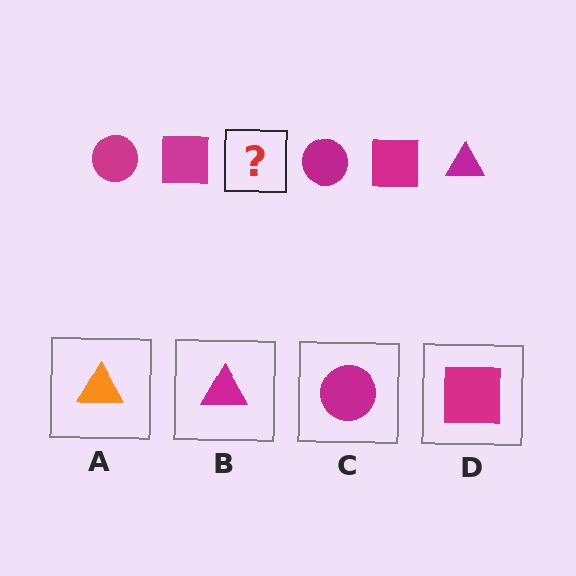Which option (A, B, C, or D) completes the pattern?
B.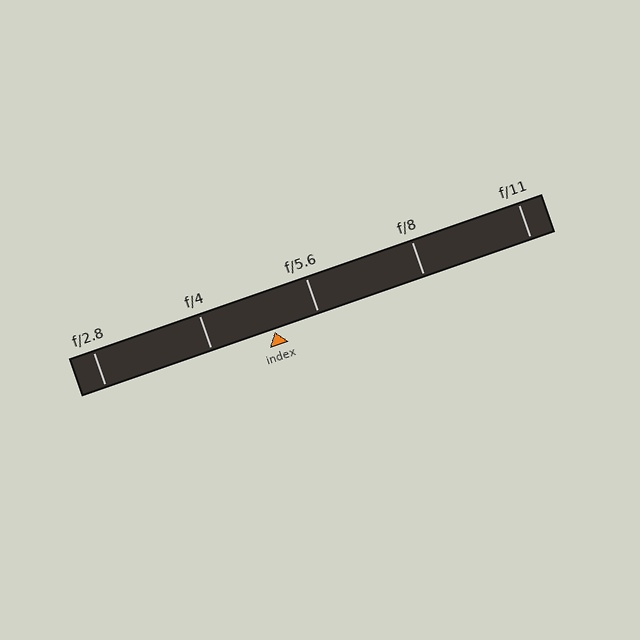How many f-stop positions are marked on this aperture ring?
There are 5 f-stop positions marked.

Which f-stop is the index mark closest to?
The index mark is closest to f/5.6.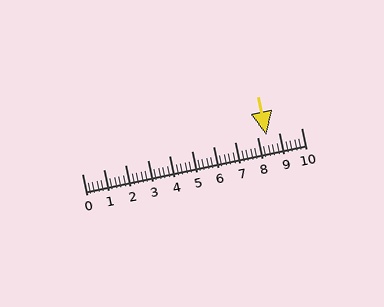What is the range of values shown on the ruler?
The ruler shows values from 0 to 10.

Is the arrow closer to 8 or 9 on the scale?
The arrow is closer to 8.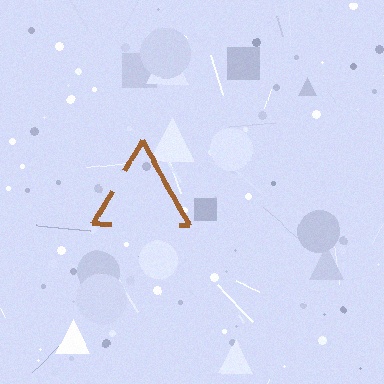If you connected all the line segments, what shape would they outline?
They would outline a triangle.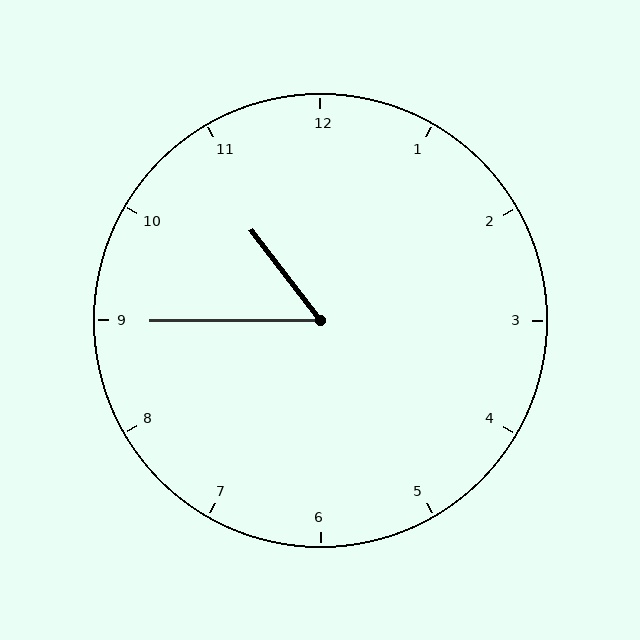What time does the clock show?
10:45.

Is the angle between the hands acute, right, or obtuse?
It is acute.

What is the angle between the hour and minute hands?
Approximately 52 degrees.